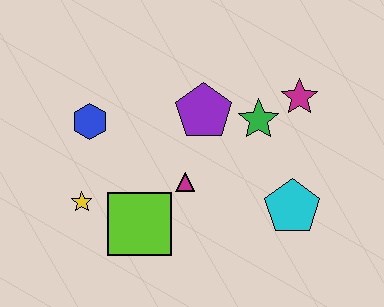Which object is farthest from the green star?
The yellow star is farthest from the green star.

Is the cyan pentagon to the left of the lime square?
No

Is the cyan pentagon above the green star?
No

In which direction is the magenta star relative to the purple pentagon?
The magenta star is to the right of the purple pentagon.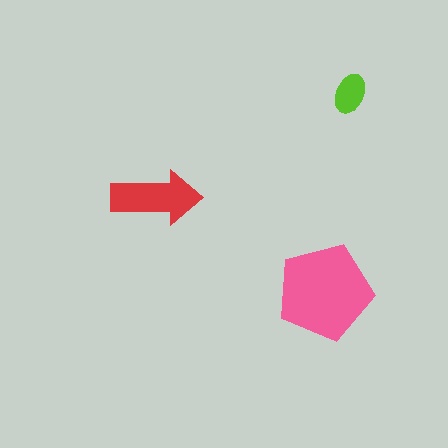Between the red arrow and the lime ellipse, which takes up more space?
The red arrow.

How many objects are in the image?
There are 3 objects in the image.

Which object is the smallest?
The lime ellipse.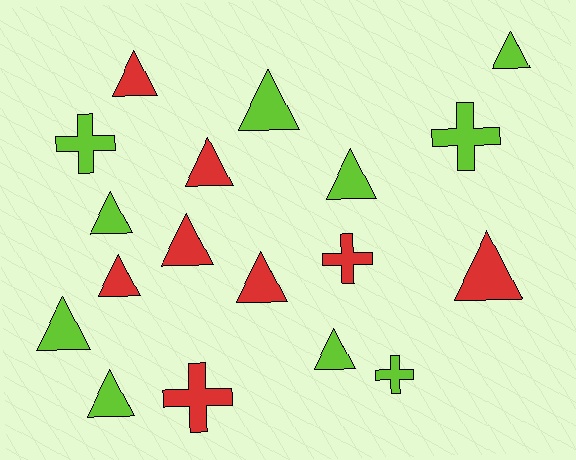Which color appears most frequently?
Lime, with 10 objects.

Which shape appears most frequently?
Triangle, with 13 objects.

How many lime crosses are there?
There are 3 lime crosses.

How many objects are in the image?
There are 18 objects.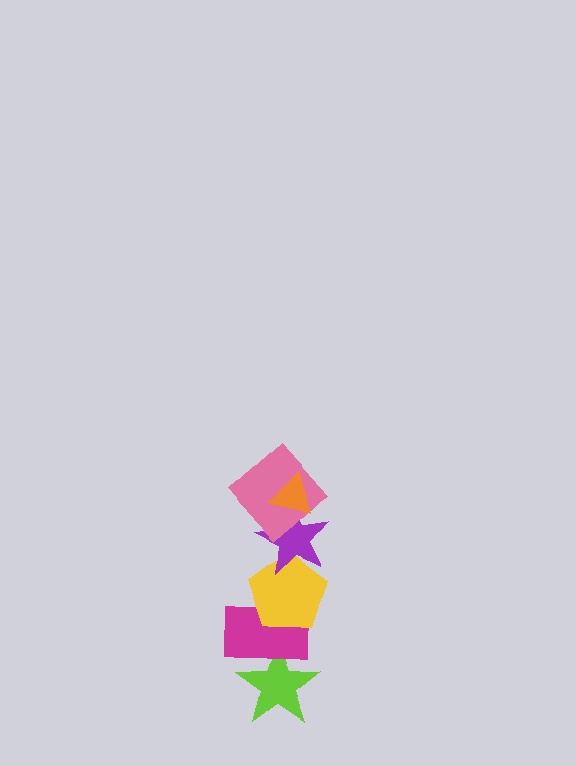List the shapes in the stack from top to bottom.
From top to bottom: the orange triangle, the pink diamond, the purple star, the yellow pentagon, the magenta rectangle, the lime star.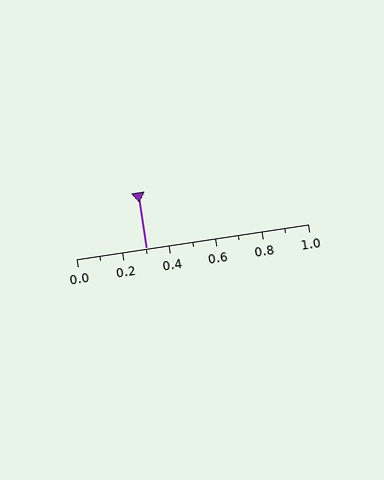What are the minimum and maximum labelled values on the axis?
The axis runs from 0.0 to 1.0.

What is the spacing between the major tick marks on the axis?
The major ticks are spaced 0.2 apart.